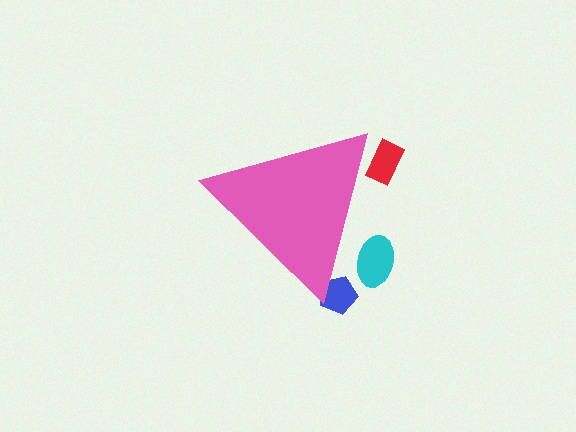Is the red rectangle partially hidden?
Yes, the red rectangle is partially hidden behind the pink triangle.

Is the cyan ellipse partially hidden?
Yes, the cyan ellipse is partially hidden behind the pink triangle.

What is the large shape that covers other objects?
A pink triangle.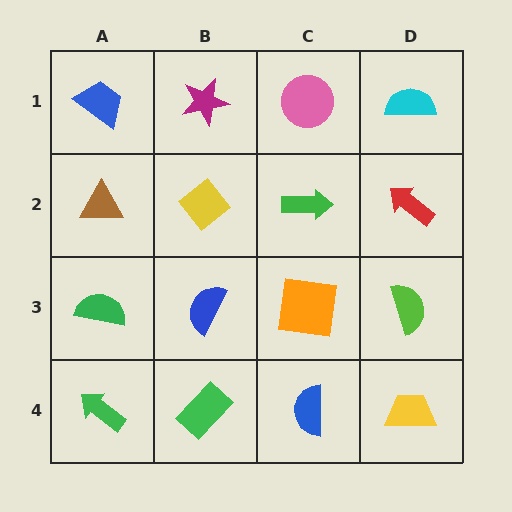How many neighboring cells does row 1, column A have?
2.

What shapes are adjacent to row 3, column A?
A brown triangle (row 2, column A), a green arrow (row 4, column A), a blue semicircle (row 3, column B).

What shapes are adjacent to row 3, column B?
A yellow diamond (row 2, column B), a green rectangle (row 4, column B), a green semicircle (row 3, column A), an orange square (row 3, column C).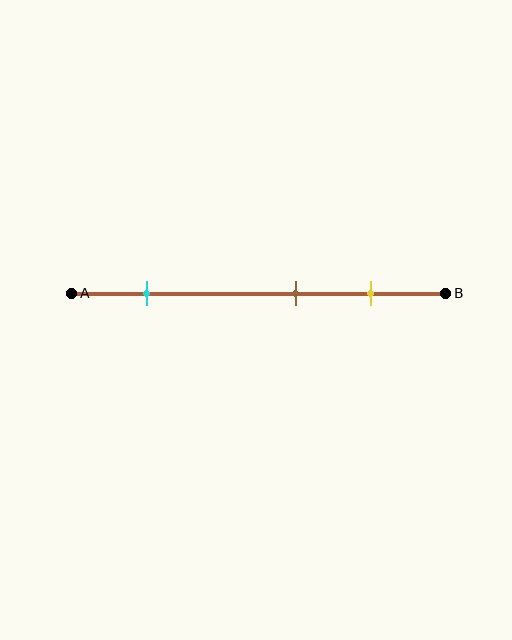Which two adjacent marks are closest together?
The brown and yellow marks are the closest adjacent pair.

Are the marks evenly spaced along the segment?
No, the marks are not evenly spaced.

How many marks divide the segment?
There are 3 marks dividing the segment.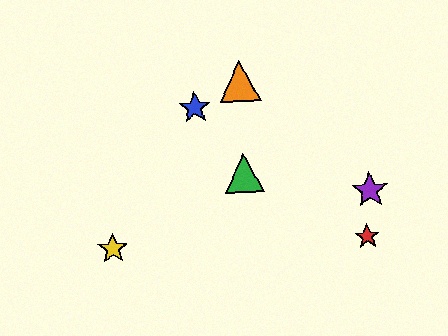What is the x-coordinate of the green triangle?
The green triangle is at x≈244.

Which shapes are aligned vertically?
The green triangle, the orange triangle are aligned vertically.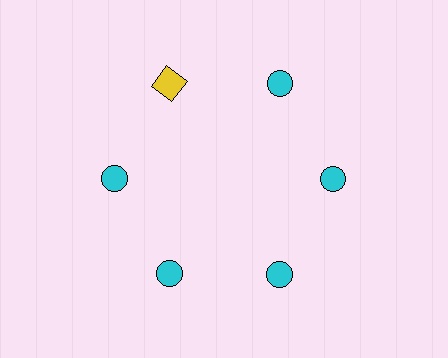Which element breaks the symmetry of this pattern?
The yellow square at roughly the 11 o'clock position breaks the symmetry. All other shapes are cyan circles.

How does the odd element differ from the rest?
It differs in both color (yellow instead of cyan) and shape (square instead of circle).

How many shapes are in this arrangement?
There are 6 shapes arranged in a ring pattern.